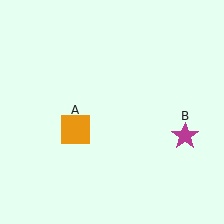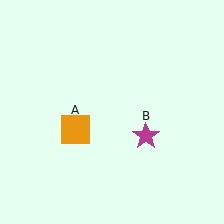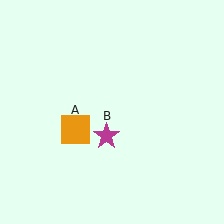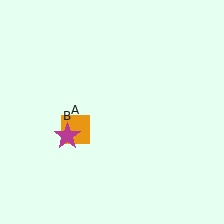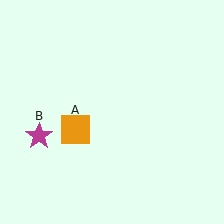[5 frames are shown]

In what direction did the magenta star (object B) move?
The magenta star (object B) moved left.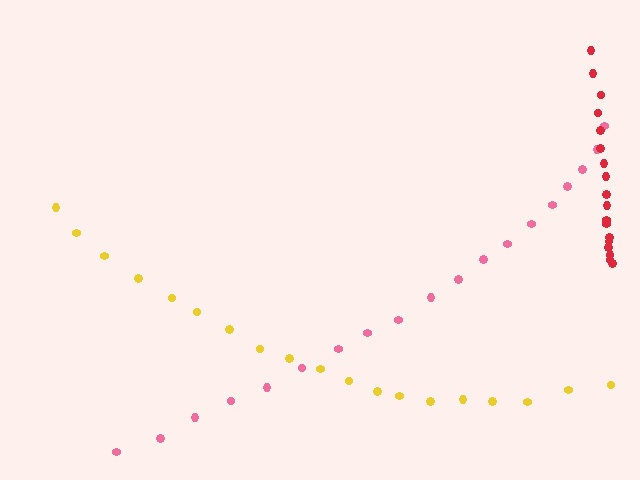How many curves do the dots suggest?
There are 3 distinct paths.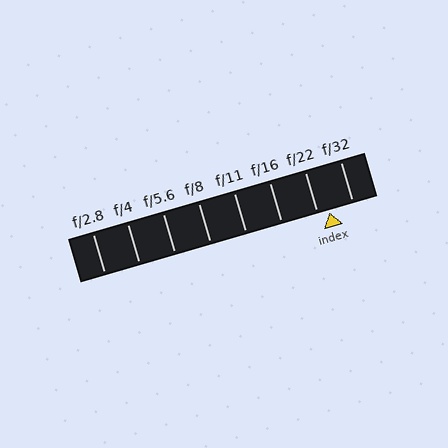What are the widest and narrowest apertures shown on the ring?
The widest aperture shown is f/2.8 and the narrowest is f/32.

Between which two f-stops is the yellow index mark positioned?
The index mark is between f/22 and f/32.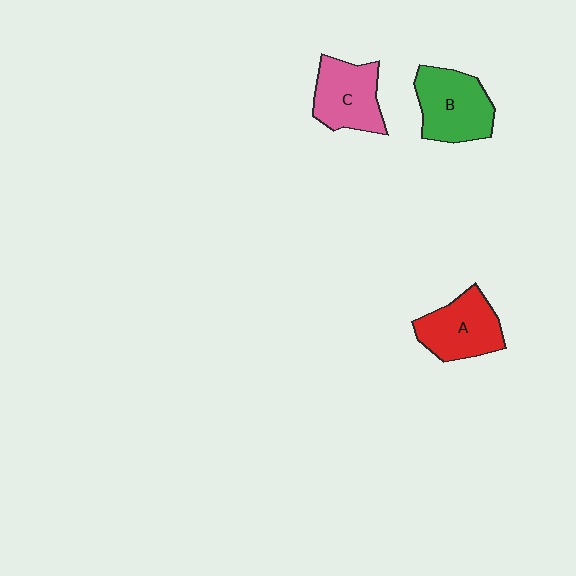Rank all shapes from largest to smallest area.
From largest to smallest: B (green), A (red), C (pink).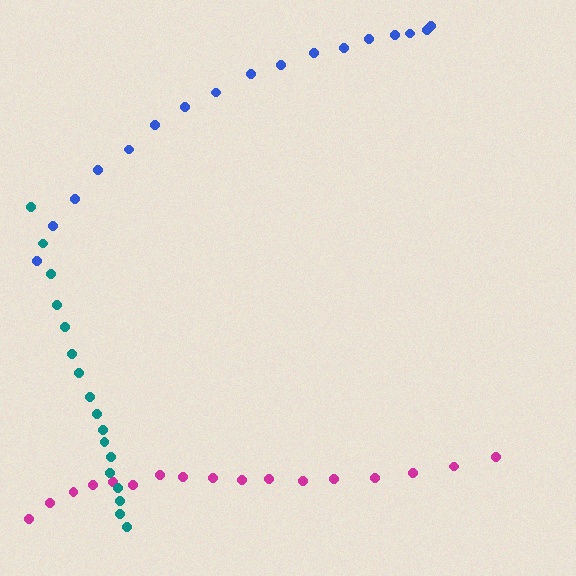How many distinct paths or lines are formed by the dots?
There are 3 distinct paths.